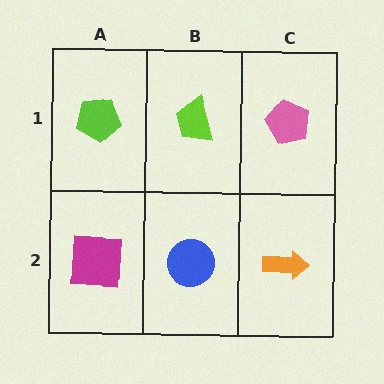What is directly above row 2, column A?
A lime pentagon.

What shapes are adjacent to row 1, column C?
An orange arrow (row 2, column C), a lime trapezoid (row 1, column B).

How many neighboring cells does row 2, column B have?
3.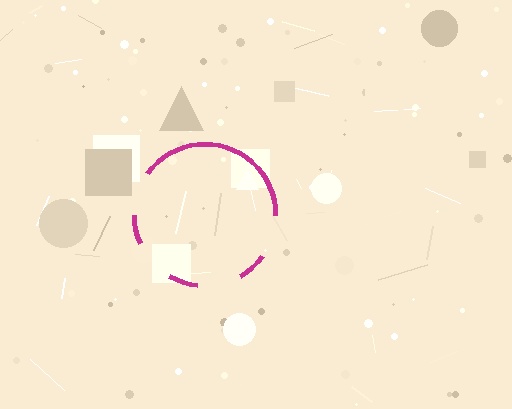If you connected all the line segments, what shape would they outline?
They would outline a circle.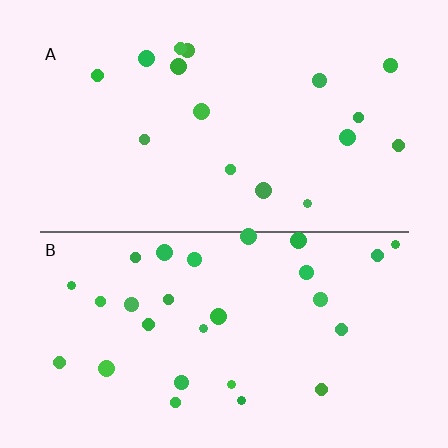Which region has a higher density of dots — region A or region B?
B (the bottom).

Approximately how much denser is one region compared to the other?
Approximately 1.7× — region B over region A.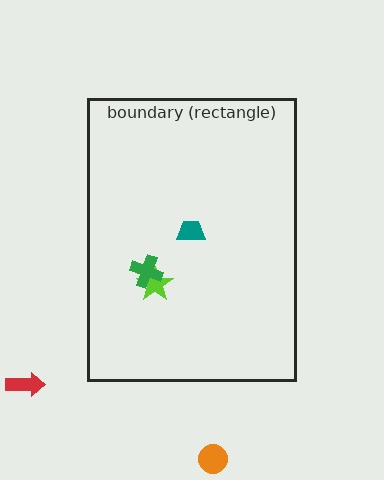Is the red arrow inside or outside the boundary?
Outside.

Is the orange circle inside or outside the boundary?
Outside.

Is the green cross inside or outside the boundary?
Inside.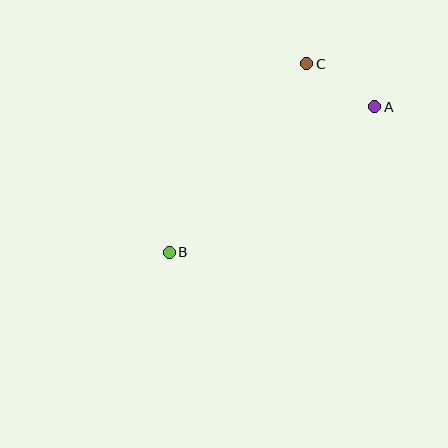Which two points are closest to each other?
Points A and C are closest to each other.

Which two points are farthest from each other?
Points A and B are farthest from each other.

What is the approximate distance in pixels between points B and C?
The distance between B and C is approximately 233 pixels.